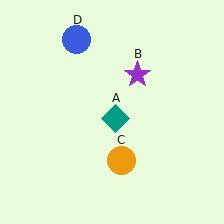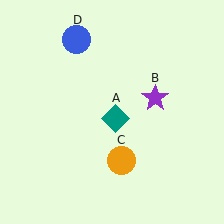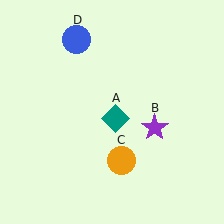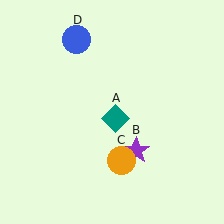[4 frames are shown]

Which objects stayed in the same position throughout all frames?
Teal diamond (object A) and orange circle (object C) and blue circle (object D) remained stationary.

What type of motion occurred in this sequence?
The purple star (object B) rotated clockwise around the center of the scene.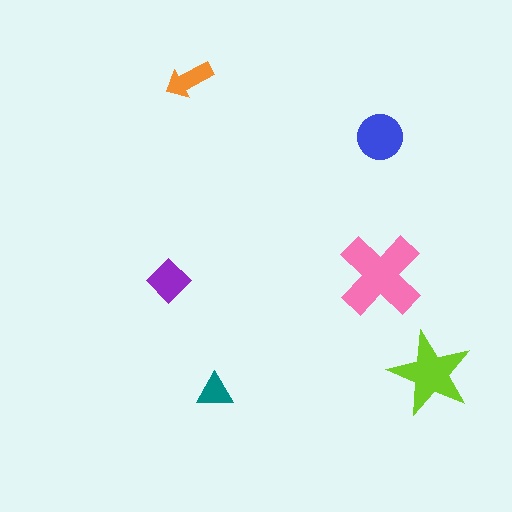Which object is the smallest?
The teal triangle.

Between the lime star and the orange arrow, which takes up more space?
The lime star.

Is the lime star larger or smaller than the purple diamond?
Larger.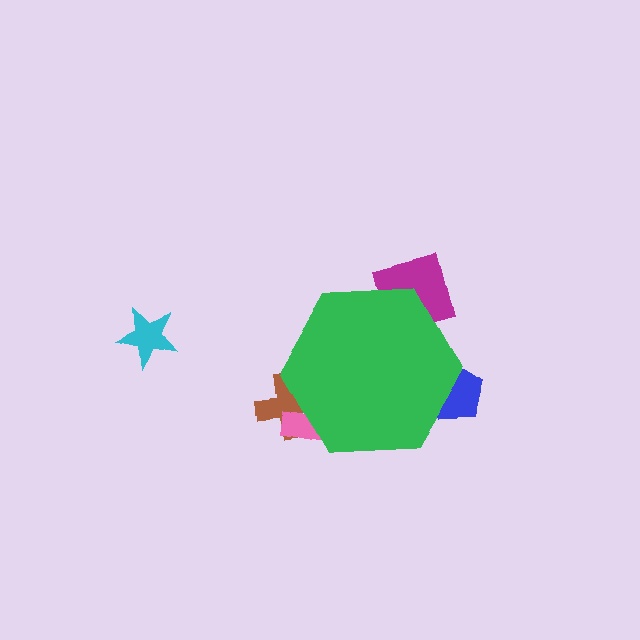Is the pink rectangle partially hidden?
Yes, the pink rectangle is partially hidden behind the green hexagon.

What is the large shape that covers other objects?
A green hexagon.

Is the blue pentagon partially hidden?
Yes, the blue pentagon is partially hidden behind the green hexagon.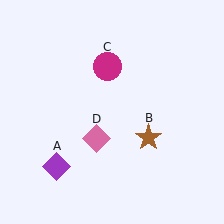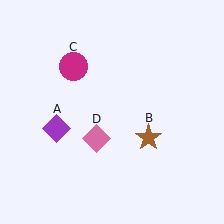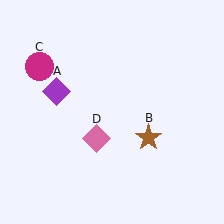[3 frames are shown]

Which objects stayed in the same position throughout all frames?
Brown star (object B) and pink diamond (object D) remained stationary.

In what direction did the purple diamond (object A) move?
The purple diamond (object A) moved up.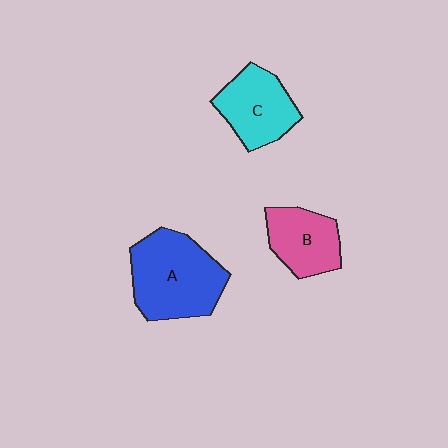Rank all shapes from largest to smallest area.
From largest to smallest: A (blue), C (cyan), B (pink).